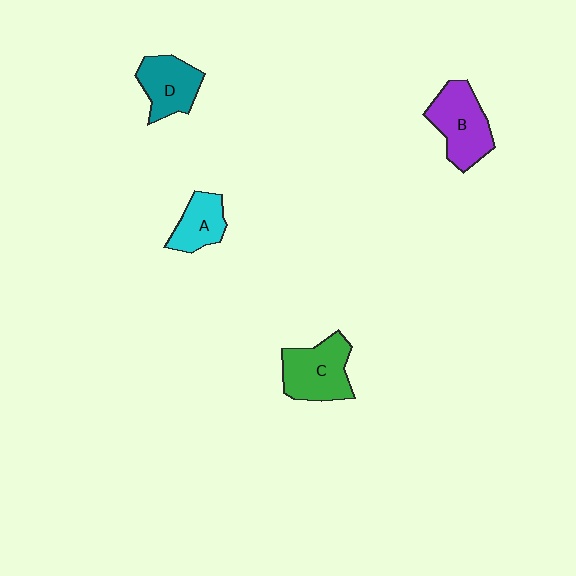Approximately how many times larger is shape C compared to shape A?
Approximately 1.6 times.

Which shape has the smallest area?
Shape A (cyan).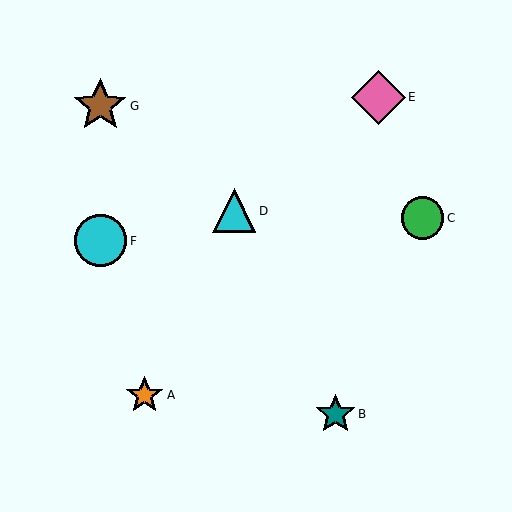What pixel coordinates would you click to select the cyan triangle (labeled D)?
Click at (234, 211) to select the cyan triangle D.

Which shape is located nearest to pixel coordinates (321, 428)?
The teal star (labeled B) at (335, 414) is nearest to that location.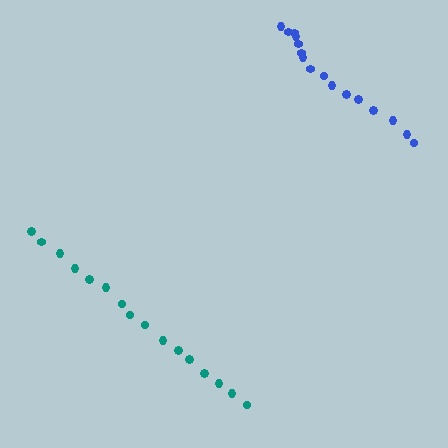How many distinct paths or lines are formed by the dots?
There are 2 distinct paths.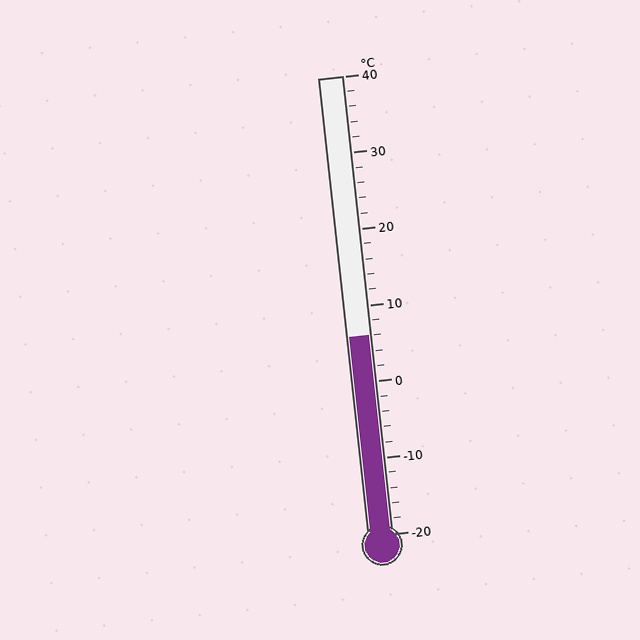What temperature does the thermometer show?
The thermometer shows approximately 6°C.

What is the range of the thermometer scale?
The thermometer scale ranges from -20°C to 40°C.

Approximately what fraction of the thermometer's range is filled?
The thermometer is filled to approximately 45% of its range.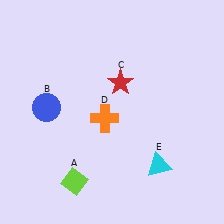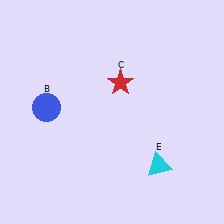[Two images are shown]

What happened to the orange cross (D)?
The orange cross (D) was removed in Image 2. It was in the bottom-left area of Image 1.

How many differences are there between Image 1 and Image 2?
There are 2 differences between the two images.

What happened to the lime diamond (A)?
The lime diamond (A) was removed in Image 2. It was in the bottom-left area of Image 1.